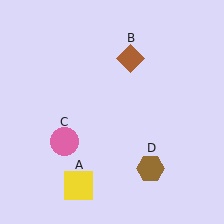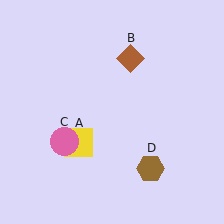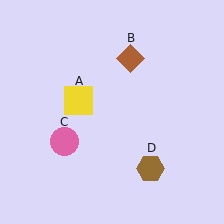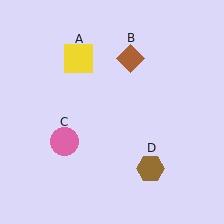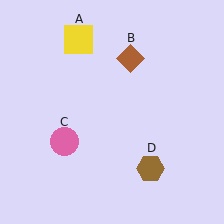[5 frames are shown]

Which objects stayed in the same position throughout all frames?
Brown diamond (object B) and pink circle (object C) and brown hexagon (object D) remained stationary.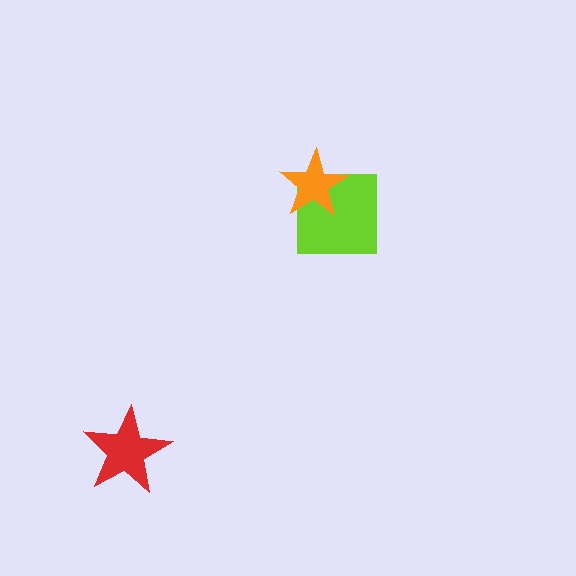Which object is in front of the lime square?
The orange star is in front of the lime square.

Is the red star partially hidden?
No, no other shape covers it.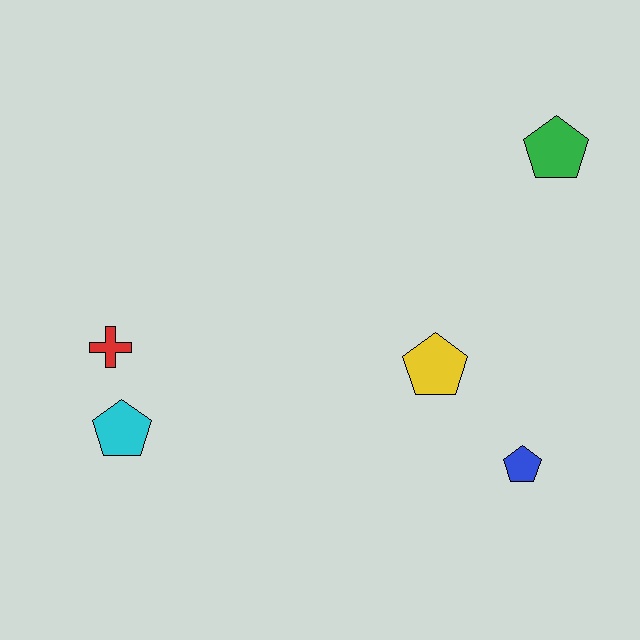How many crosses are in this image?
There is 1 cross.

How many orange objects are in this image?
There are no orange objects.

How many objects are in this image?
There are 5 objects.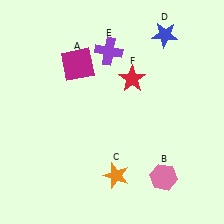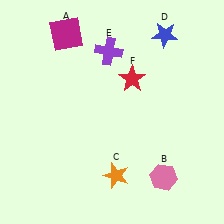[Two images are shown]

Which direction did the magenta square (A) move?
The magenta square (A) moved up.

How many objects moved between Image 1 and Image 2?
1 object moved between the two images.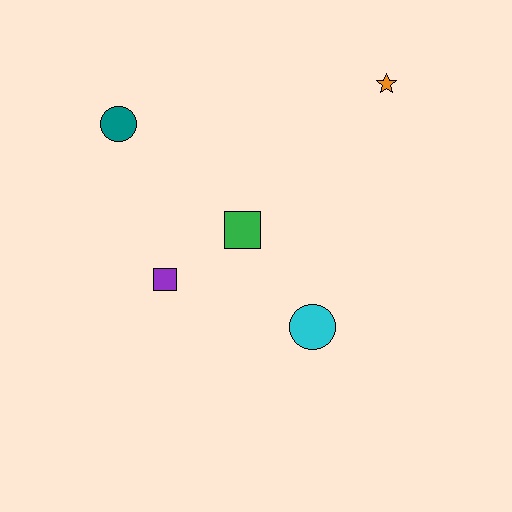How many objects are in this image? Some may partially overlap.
There are 5 objects.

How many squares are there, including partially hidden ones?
There are 2 squares.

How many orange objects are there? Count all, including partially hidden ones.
There is 1 orange object.